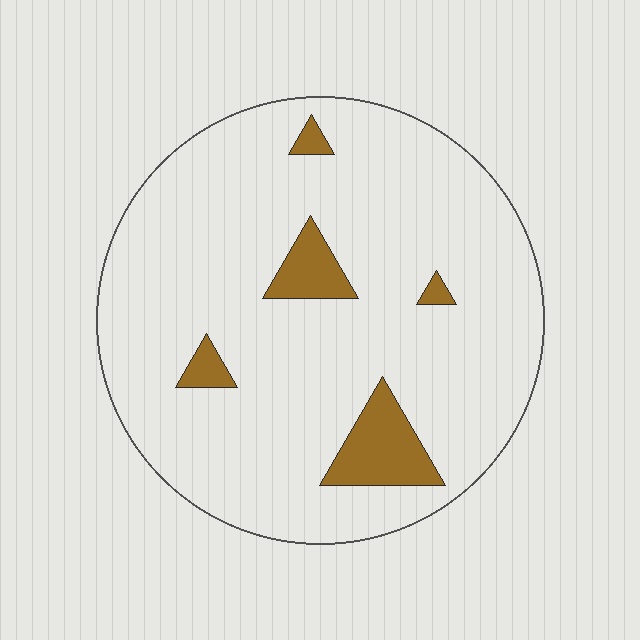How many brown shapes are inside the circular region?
5.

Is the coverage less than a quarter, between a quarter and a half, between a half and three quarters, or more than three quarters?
Less than a quarter.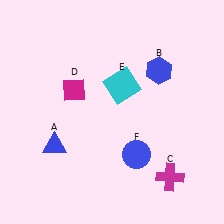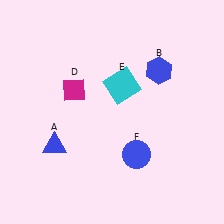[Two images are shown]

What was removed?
The magenta cross (C) was removed in Image 2.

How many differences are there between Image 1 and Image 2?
There is 1 difference between the two images.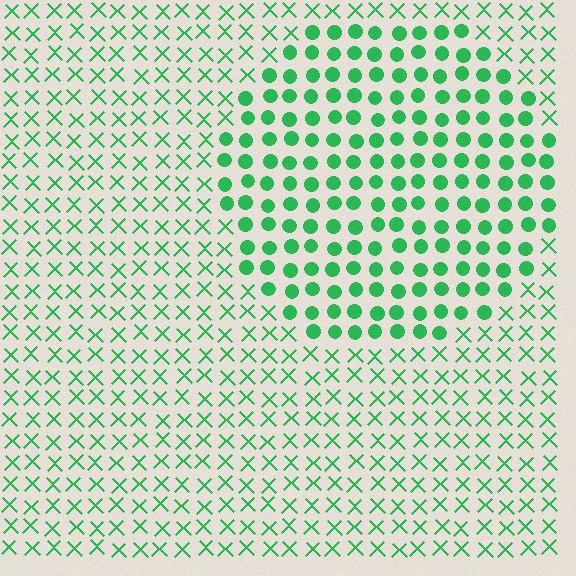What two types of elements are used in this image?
The image uses circles inside the circle region and X marks outside it.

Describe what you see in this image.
The image is filled with small green elements arranged in a uniform grid. A circle-shaped region contains circles, while the surrounding area contains X marks. The boundary is defined purely by the change in element shape.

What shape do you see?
I see a circle.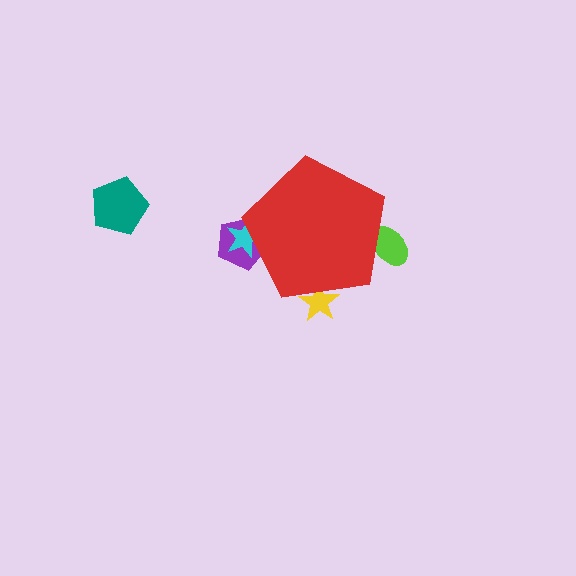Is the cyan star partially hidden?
Yes, the cyan star is partially hidden behind the red pentagon.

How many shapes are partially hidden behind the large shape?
4 shapes are partially hidden.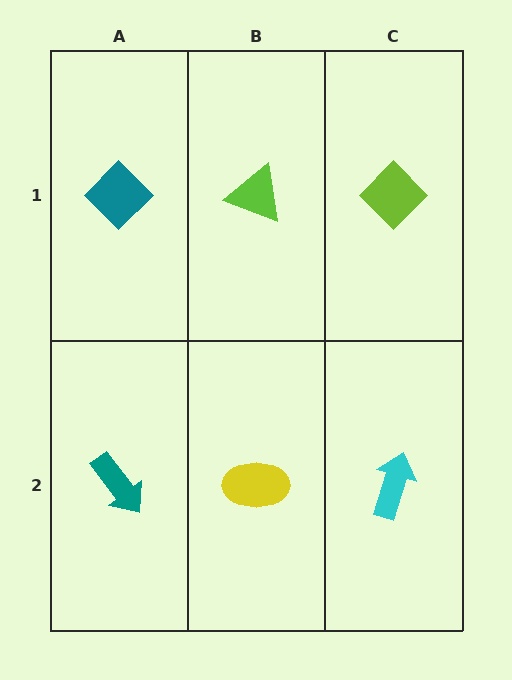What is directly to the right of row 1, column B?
A lime diamond.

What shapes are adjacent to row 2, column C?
A lime diamond (row 1, column C), a yellow ellipse (row 2, column B).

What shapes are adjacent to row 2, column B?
A lime triangle (row 1, column B), a teal arrow (row 2, column A), a cyan arrow (row 2, column C).